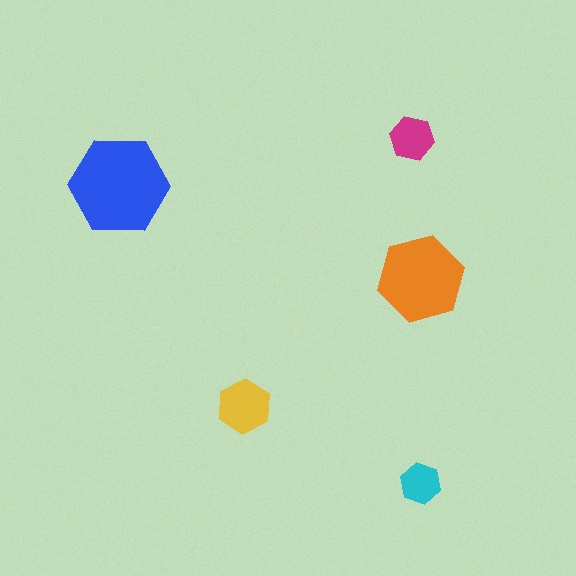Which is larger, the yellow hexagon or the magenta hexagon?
The yellow one.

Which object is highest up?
The magenta hexagon is topmost.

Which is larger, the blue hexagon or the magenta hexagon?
The blue one.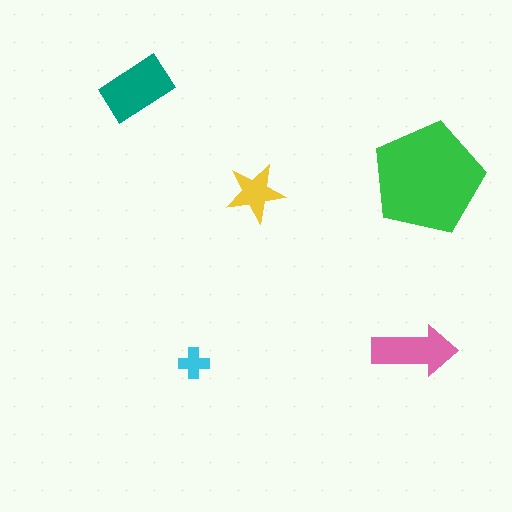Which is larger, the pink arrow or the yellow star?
The pink arrow.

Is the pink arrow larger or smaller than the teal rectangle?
Smaller.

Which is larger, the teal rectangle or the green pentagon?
The green pentagon.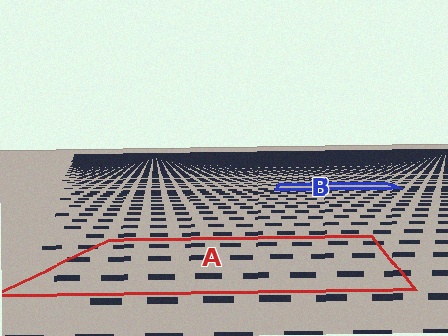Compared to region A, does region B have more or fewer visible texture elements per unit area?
Region B has more texture elements per unit area — they are packed more densely because it is farther away.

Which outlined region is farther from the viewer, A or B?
Region B is farther from the viewer — the texture elements inside it appear smaller and more densely packed.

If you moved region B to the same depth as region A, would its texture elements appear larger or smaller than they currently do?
They would appear larger. At a closer depth, the same texture elements are projected at a bigger on-screen size.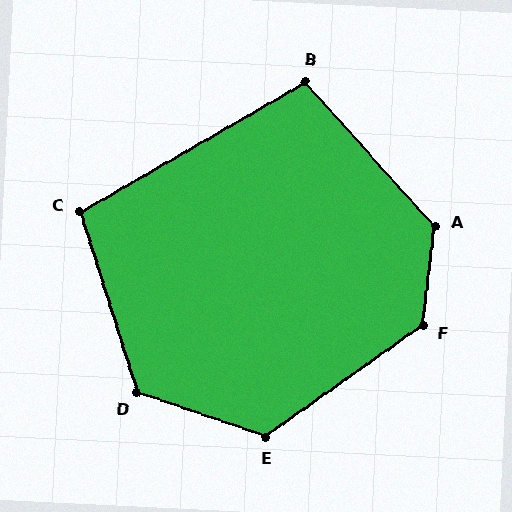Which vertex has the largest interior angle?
F, at approximately 132 degrees.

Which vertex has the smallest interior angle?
B, at approximately 102 degrees.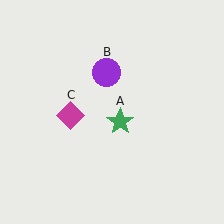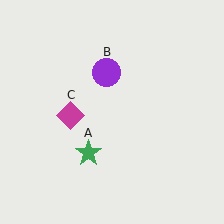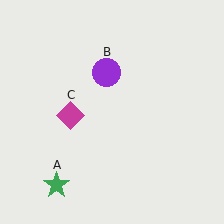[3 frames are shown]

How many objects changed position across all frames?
1 object changed position: green star (object A).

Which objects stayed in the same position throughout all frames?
Purple circle (object B) and magenta diamond (object C) remained stationary.